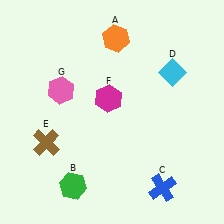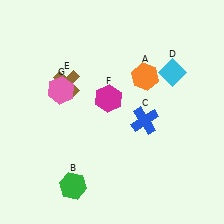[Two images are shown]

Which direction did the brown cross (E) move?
The brown cross (E) moved up.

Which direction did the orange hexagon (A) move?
The orange hexagon (A) moved down.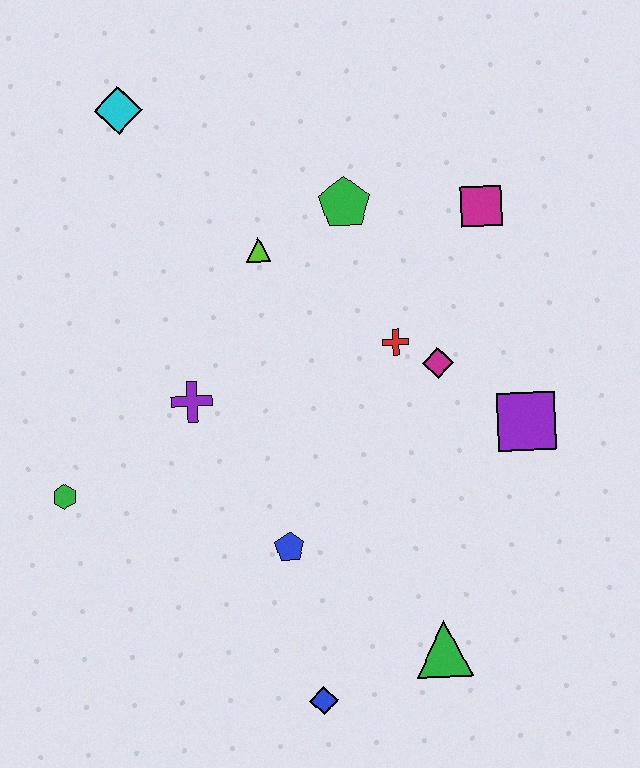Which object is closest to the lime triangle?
The green pentagon is closest to the lime triangle.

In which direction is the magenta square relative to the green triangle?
The magenta square is above the green triangle.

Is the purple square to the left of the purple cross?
No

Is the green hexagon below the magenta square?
Yes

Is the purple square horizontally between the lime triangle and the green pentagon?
No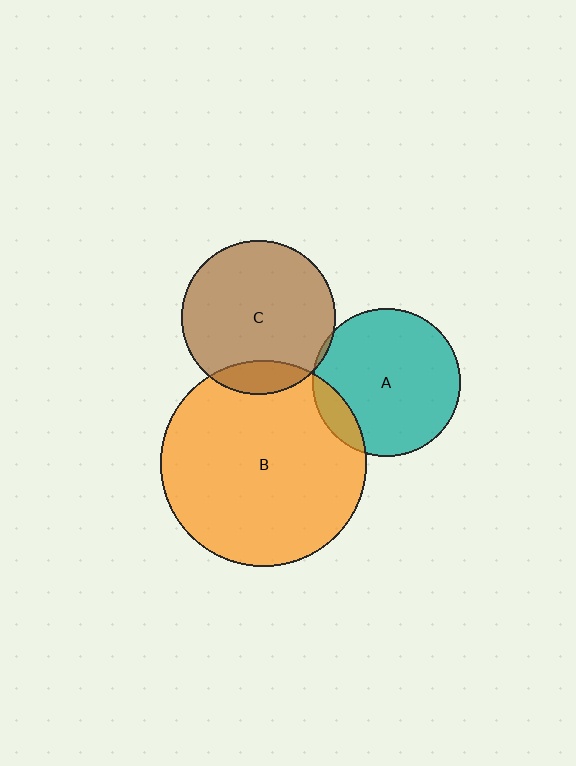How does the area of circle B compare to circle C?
Approximately 1.8 times.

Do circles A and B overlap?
Yes.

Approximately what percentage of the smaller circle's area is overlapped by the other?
Approximately 10%.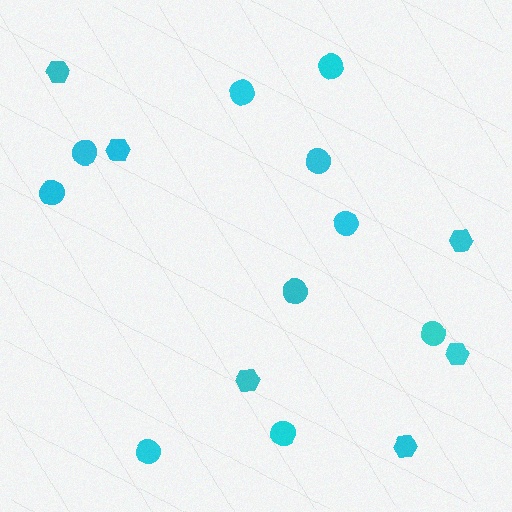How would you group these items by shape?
There are 2 groups: one group of circles (10) and one group of hexagons (6).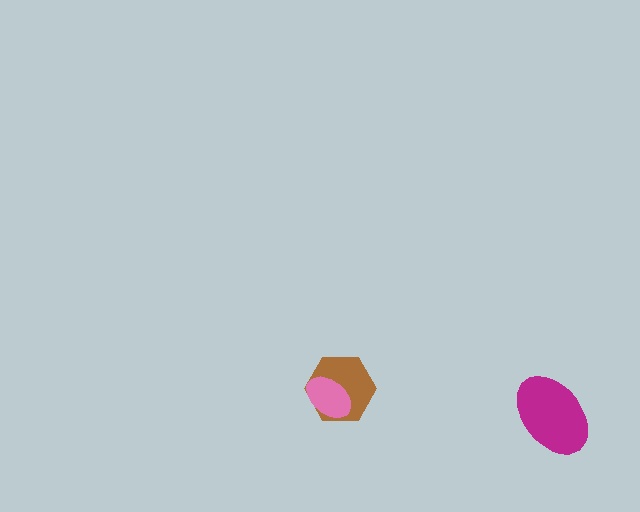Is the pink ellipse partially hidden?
No, no other shape covers it.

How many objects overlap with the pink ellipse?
1 object overlaps with the pink ellipse.